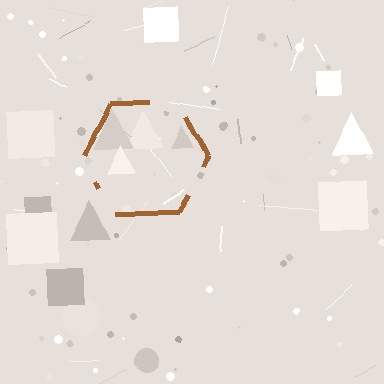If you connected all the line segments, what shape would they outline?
They would outline a hexagon.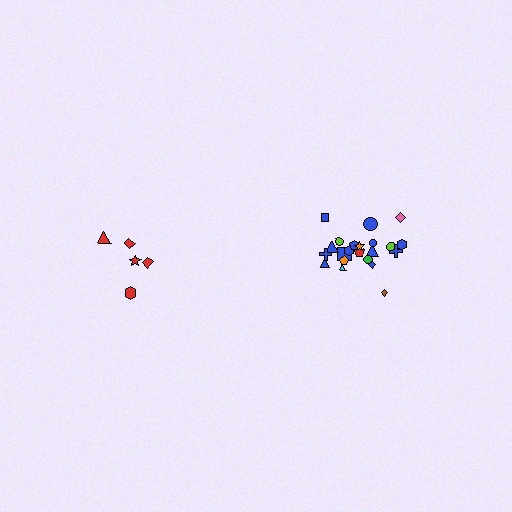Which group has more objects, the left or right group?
The right group.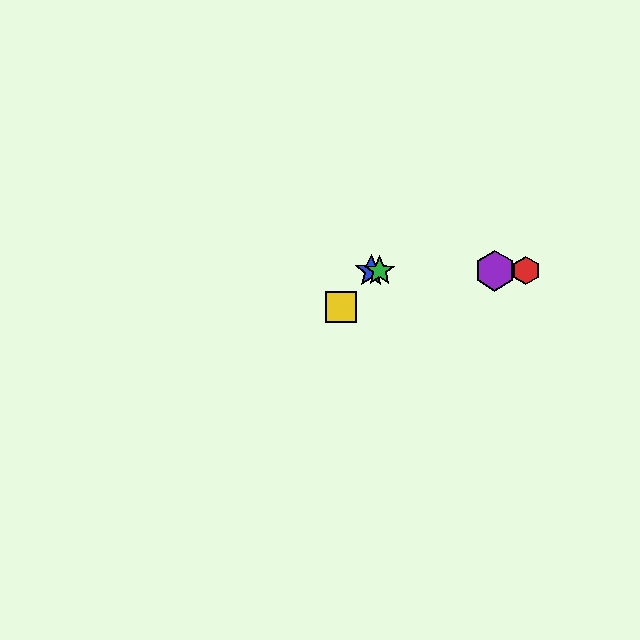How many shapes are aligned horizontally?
4 shapes (the red hexagon, the blue star, the green star, the purple hexagon) are aligned horizontally.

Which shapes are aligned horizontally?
The red hexagon, the blue star, the green star, the purple hexagon are aligned horizontally.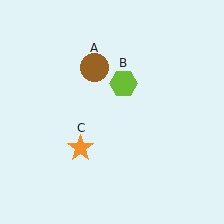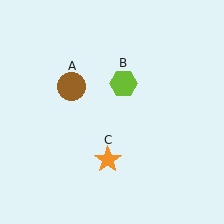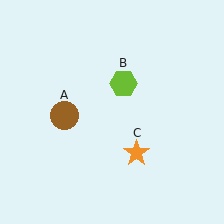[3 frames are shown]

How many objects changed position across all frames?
2 objects changed position: brown circle (object A), orange star (object C).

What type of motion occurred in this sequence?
The brown circle (object A), orange star (object C) rotated counterclockwise around the center of the scene.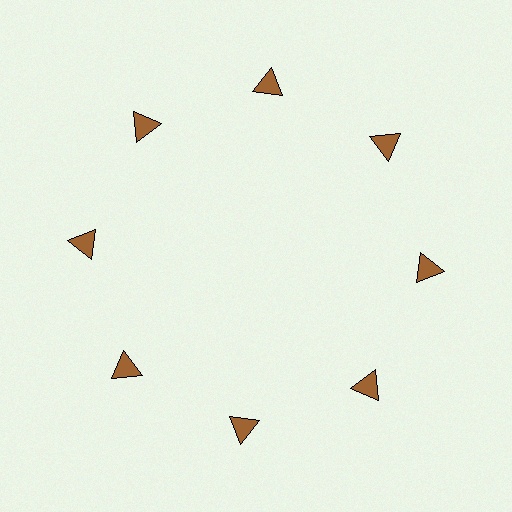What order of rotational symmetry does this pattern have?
This pattern has 8-fold rotational symmetry.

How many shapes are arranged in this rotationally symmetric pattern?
There are 8 shapes, arranged in 8 groups of 1.